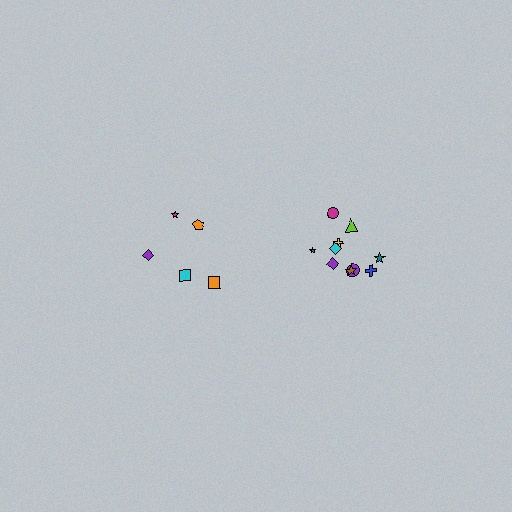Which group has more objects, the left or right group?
The right group.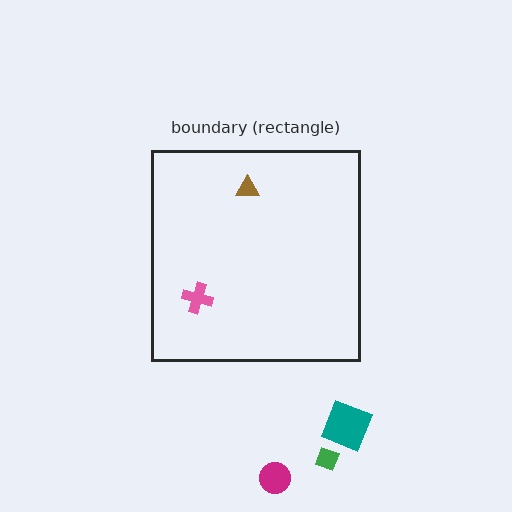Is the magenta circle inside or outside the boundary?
Outside.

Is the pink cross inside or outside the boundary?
Inside.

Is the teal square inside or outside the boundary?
Outside.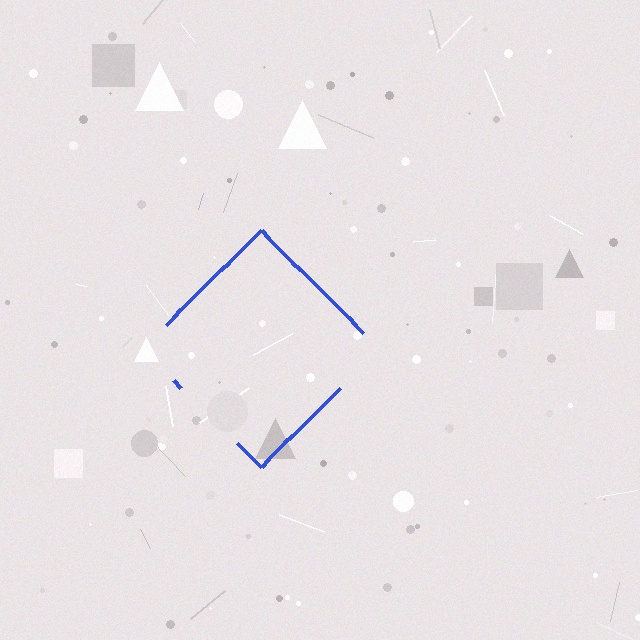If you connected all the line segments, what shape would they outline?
They would outline a diamond.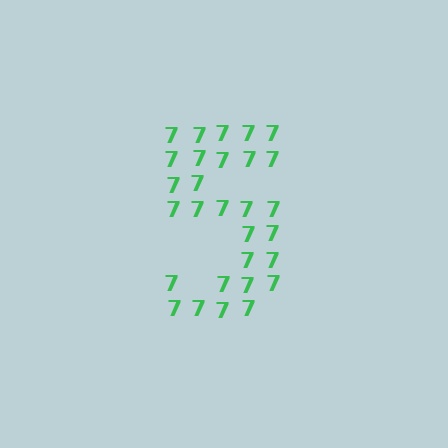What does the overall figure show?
The overall figure shows the digit 5.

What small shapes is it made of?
It is made of small digit 7's.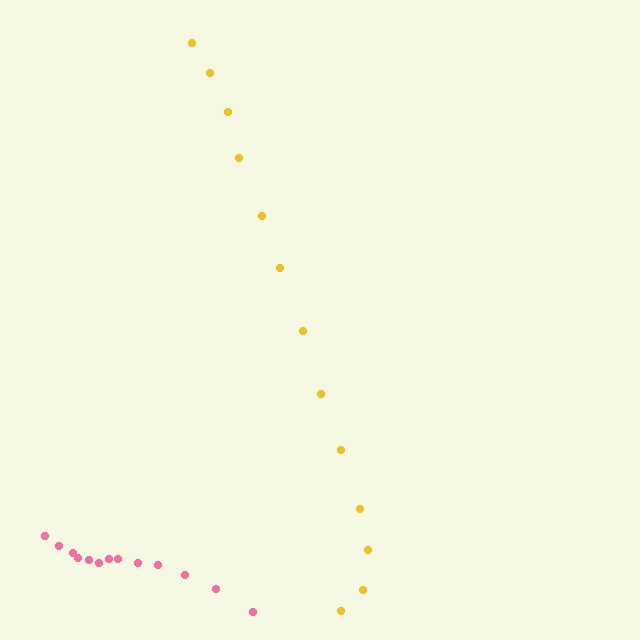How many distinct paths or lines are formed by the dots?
There are 2 distinct paths.